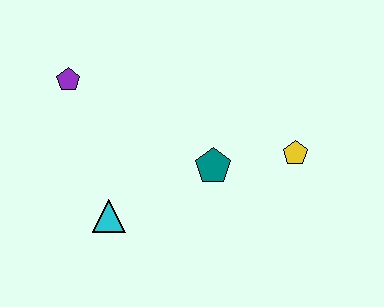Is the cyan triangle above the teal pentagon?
No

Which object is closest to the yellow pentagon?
The teal pentagon is closest to the yellow pentagon.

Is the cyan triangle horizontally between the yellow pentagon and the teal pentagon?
No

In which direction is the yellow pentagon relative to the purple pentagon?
The yellow pentagon is to the right of the purple pentagon.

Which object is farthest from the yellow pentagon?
The purple pentagon is farthest from the yellow pentagon.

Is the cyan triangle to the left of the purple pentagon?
No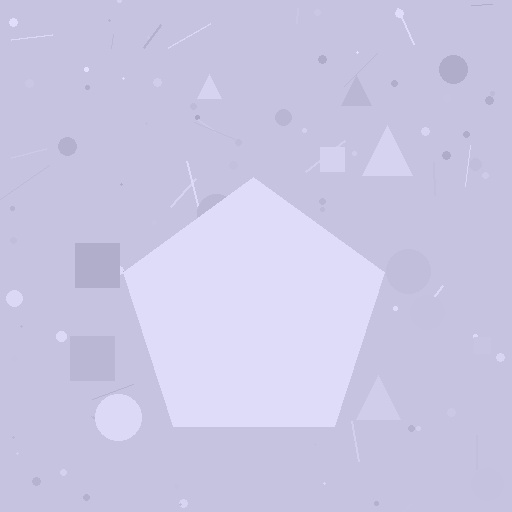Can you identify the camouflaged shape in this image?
The camouflaged shape is a pentagon.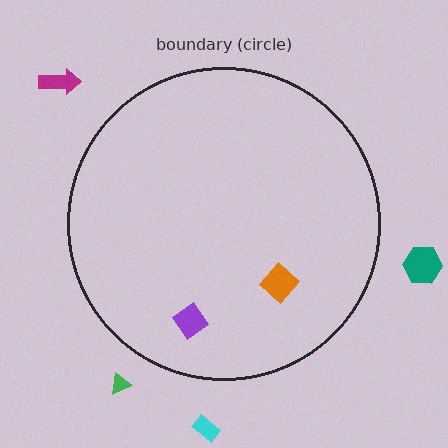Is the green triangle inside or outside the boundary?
Outside.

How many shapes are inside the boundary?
2 inside, 4 outside.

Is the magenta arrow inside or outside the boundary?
Outside.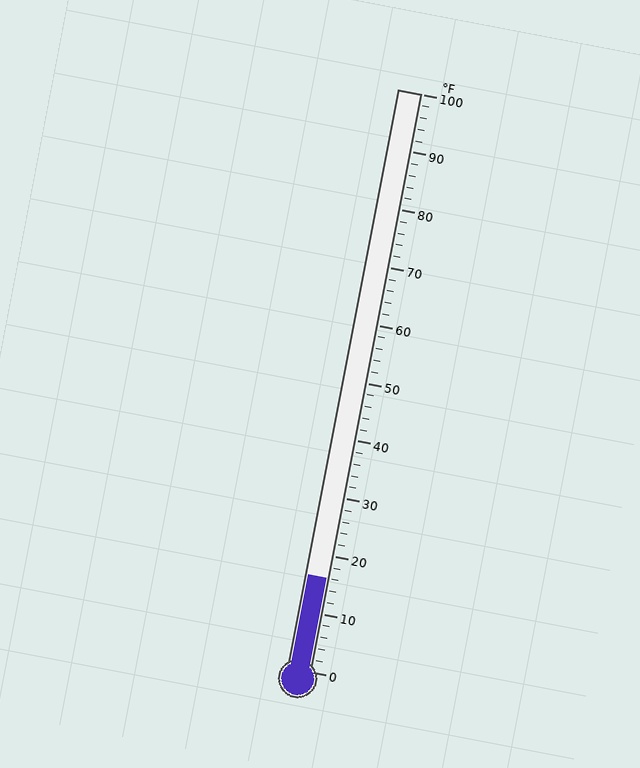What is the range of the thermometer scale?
The thermometer scale ranges from 0°F to 100°F.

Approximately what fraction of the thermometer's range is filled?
The thermometer is filled to approximately 15% of its range.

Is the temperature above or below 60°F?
The temperature is below 60°F.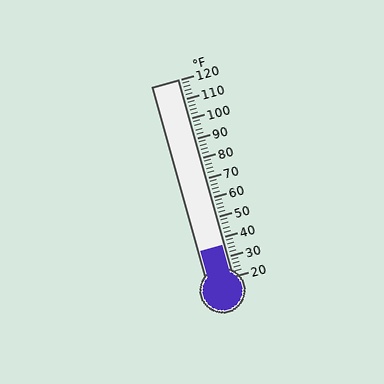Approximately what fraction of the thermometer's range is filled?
The thermometer is filled to approximately 15% of its range.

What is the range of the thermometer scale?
The thermometer scale ranges from 20°F to 120°F.